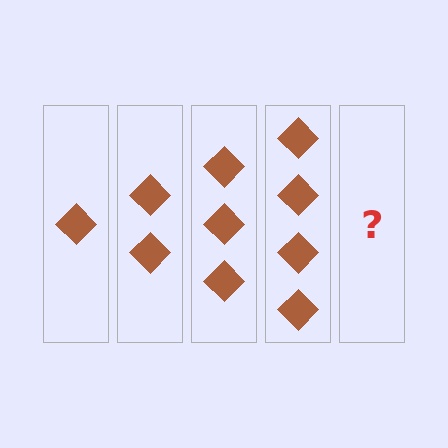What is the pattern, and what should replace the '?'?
The pattern is that each step adds one more diamond. The '?' should be 5 diamonds.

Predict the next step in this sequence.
The next step is 5 diamonds.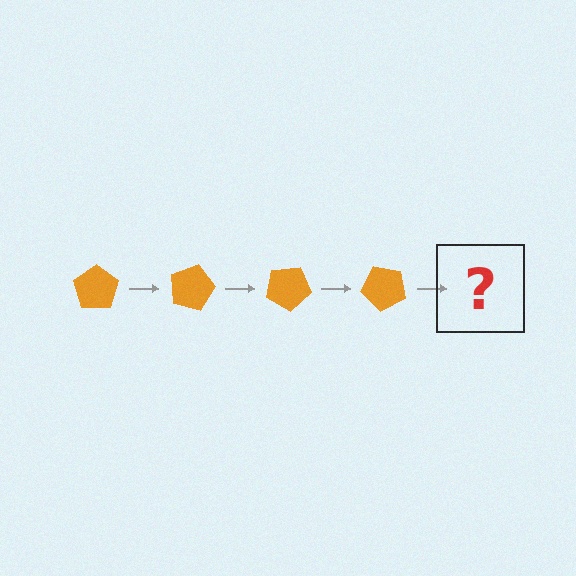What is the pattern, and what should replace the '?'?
The pattern is that the pentagon rotates 15 degrees each step. The '?' should be an orange pentagon rotated 60 degrees.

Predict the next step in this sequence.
The next step is an orange pentagon rotated 60 degrees.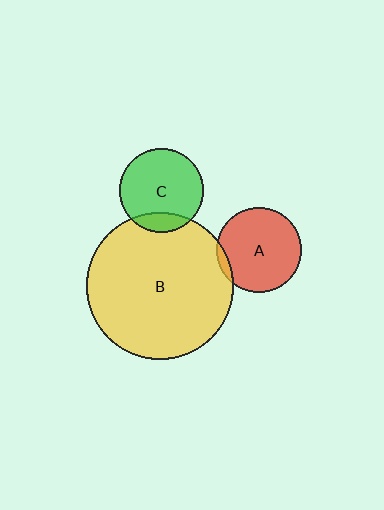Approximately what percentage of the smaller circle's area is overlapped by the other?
Approximately 5%.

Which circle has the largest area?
Circle B (yellow).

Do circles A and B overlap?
Yes.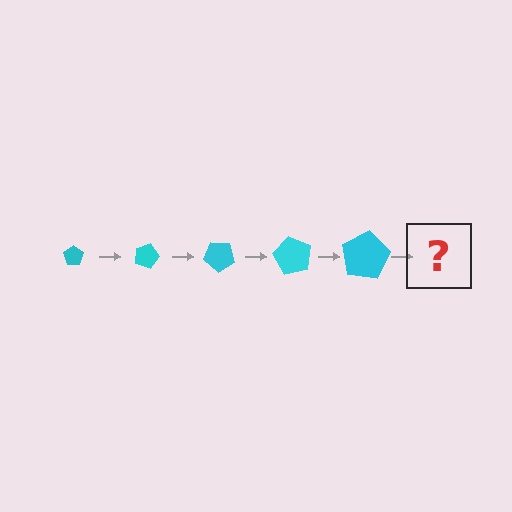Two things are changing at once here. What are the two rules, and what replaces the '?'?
The two rules are that the pentagon grows larger each step and it rotates 20 degrees each step. The '?' should be a pentagon, larger than the previous one and rotated 100 degrees from the start.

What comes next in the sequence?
The next element should be a pentagon, larger than the previous one and rotated 100 degrees from the start.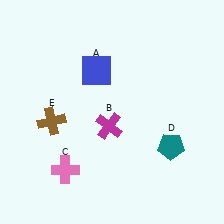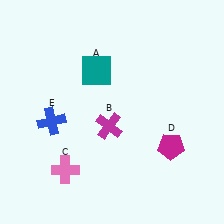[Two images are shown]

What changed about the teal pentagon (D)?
In Image 1, D is teal. In Image 2, it changed to magenta.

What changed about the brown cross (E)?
In Image 1, E is brown. In Image 2, it changed to blue.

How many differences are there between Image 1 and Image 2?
There are 3 differences between the two images.